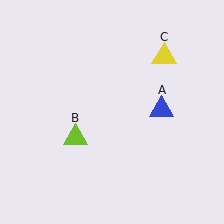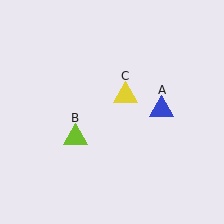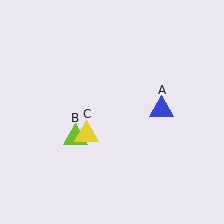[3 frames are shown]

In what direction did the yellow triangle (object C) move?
The yellow triangle (object C) moved down and to the left.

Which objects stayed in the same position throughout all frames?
Blue triangle (object A) and lime triangle (object B) remained stationary.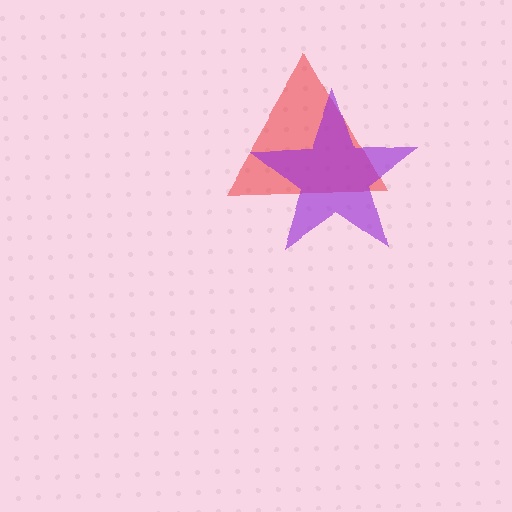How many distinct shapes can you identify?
There are 2 distinct shapes: a red triangle, a purple star.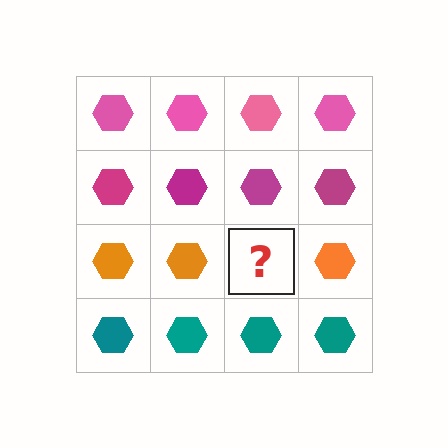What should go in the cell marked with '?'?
The missing cell should contain an orange hexagon.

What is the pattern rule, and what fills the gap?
The rule is that each row has a consistent color. The gap should be filled with an orange hexagon.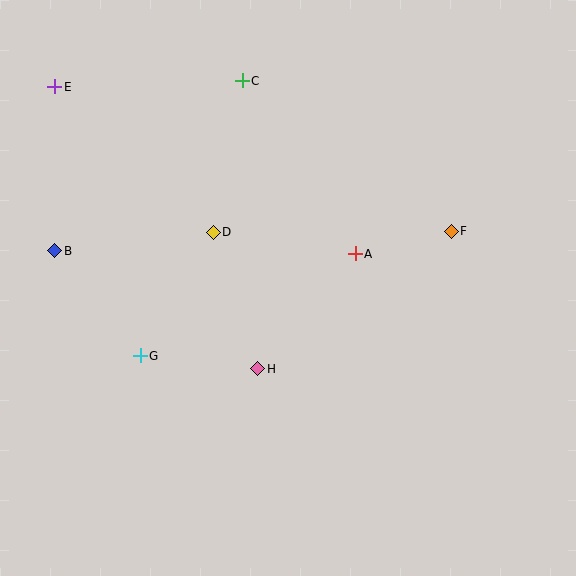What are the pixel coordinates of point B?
Point B is at (55, 251).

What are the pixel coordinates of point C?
Point C is at (242, 81).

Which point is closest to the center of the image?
Point A at (355, 254) is closest to the center.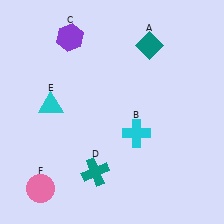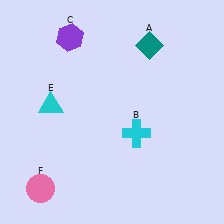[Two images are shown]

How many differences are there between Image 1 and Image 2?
There is 1 difference between the two images.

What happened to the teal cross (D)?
The teal cross (D) was removed in Image 2. It was in the bottom-left area of Image 1.